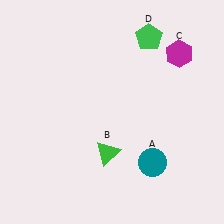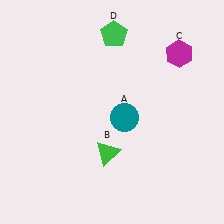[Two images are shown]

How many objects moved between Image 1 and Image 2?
2 objects moved between the two images.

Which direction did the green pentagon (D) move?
The green pentagon (D) moved left.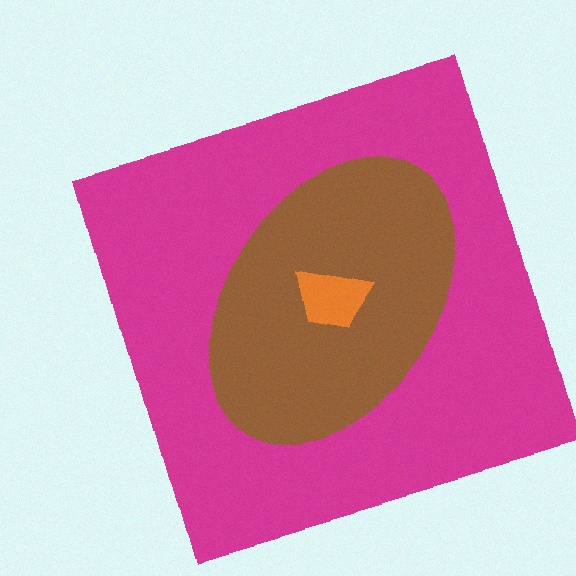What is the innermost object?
The orange trapezoid.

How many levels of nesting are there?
3.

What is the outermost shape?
The magenta square.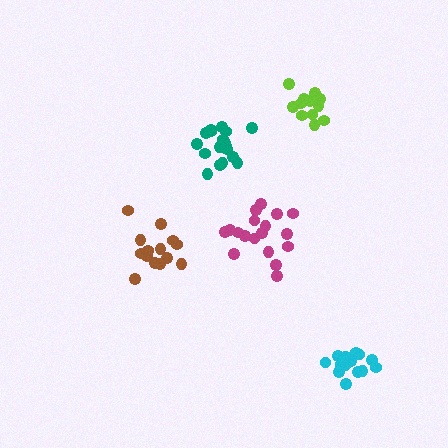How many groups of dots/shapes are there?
There are 5 groups.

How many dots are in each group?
Group 1: 13 dots, Group 2: 18 dots, Group 3: 18 dots, Group 4: 16 dots, Group 5: 14 dots (79 total).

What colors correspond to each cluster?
The clusters are colored: lime, magenta, teal, cyan, brown.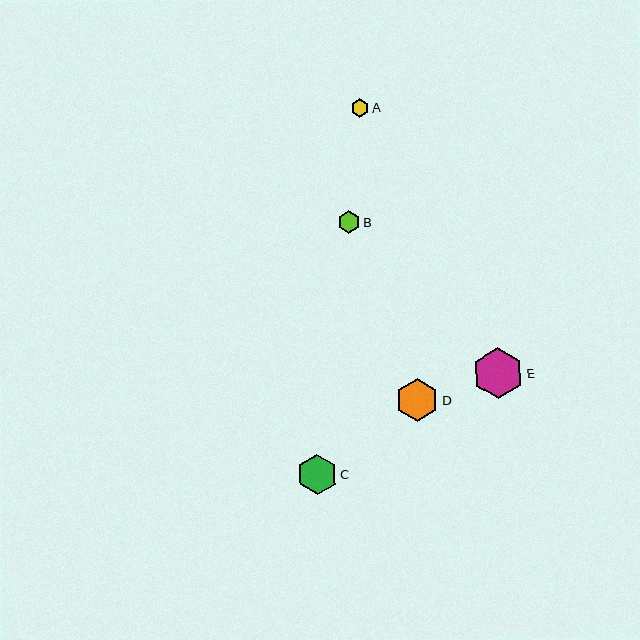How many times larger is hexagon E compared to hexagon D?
Hexagon E is approximately 1.2 times the size of hexagon D.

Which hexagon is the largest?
Hexagon E is the largest with a size of approximately 52 pixels.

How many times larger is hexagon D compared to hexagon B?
Hexagon D is approximately 1.9 times the size of hexagon B.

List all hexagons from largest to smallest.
From largest to smallest: E, D, C, B, A.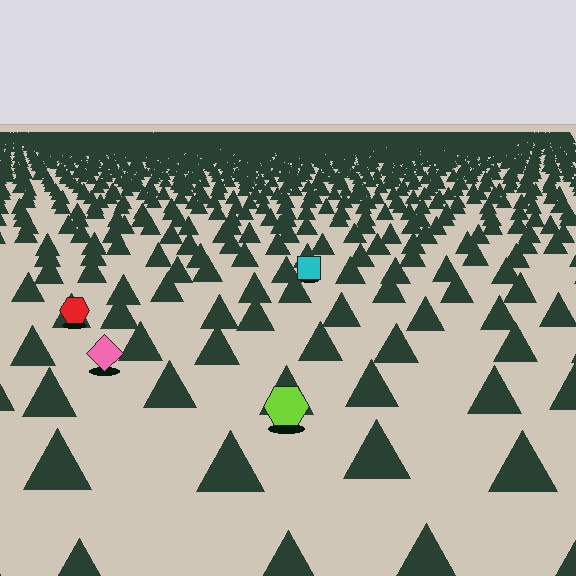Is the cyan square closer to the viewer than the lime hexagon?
No. The lime hexagon is closer — you can tell from the texture gradient: the ground texture is coarser near it.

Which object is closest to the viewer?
The lime hexagon is closest. The texture marks near it are larger and more spread out.